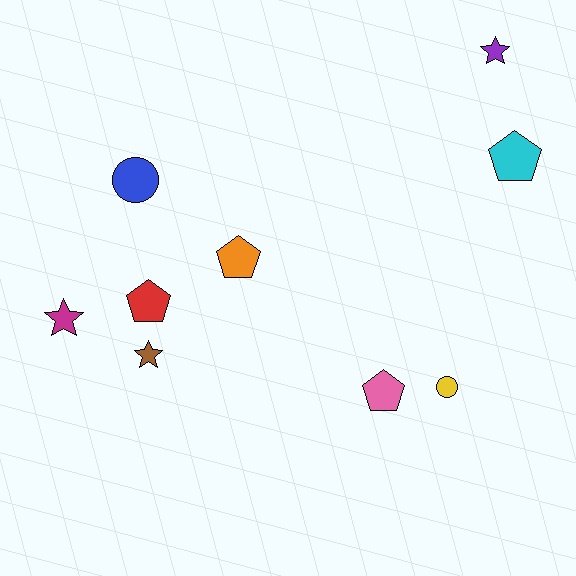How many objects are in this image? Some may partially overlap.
There are 9 objects.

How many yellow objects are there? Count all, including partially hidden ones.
There is 1 yellow object.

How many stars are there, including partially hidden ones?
There are 3 stars.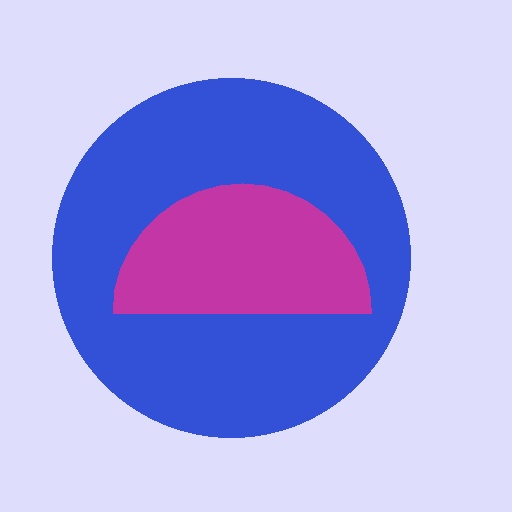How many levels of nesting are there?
2.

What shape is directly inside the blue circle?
The magenta semicircle.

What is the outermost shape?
The blue circle.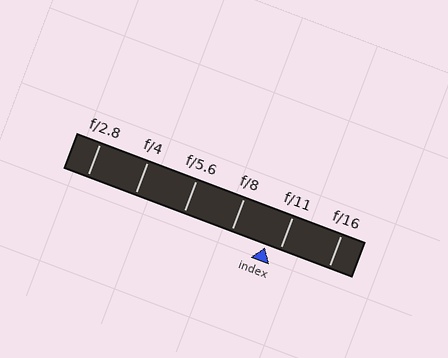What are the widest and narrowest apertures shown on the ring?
The widest aperture shown is f/2.8 and the narrowest is f/16.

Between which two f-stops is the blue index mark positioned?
The index mark is between f/8 and f/11.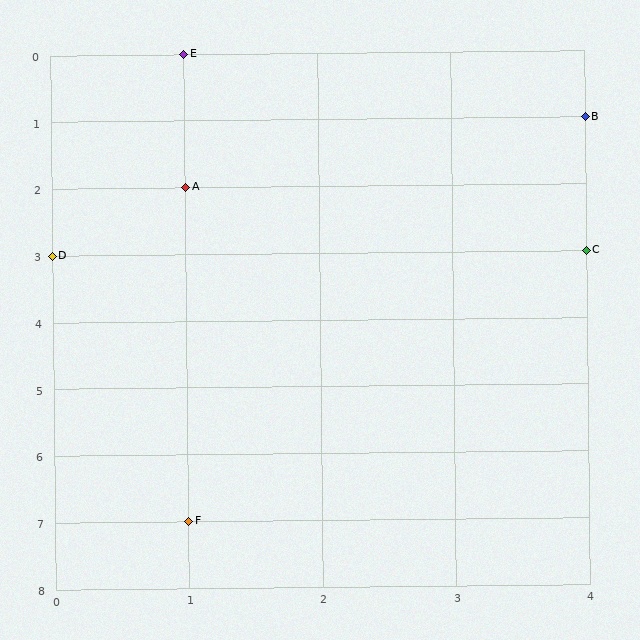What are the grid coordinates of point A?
Point A is at grid coordinates (1, 2).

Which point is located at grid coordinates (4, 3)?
Point C is at (4, 3).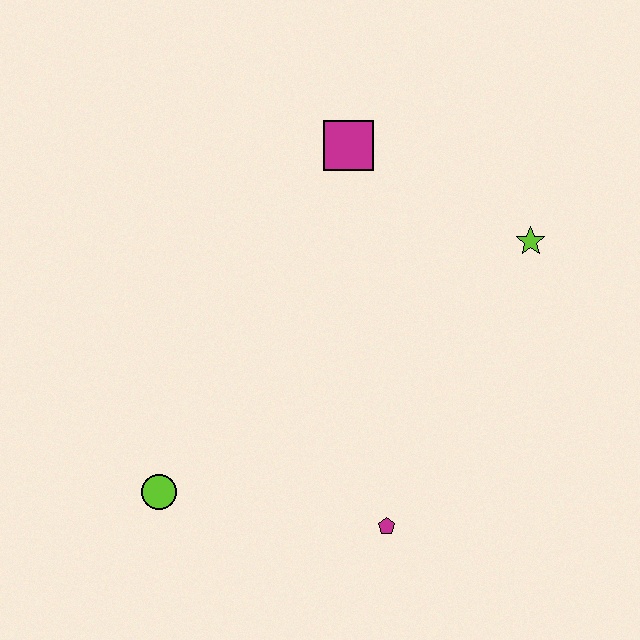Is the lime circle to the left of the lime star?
Yes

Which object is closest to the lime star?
The magenta square is closest to the lime star.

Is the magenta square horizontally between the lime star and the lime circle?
Yes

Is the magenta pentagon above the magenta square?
No